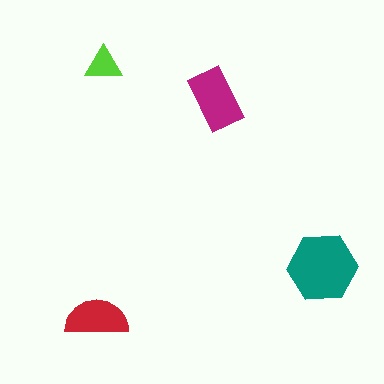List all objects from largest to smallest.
The teal hexagon, the magenta rectangle, the red semicircle, the lime triangle.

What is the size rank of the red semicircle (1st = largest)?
3rd.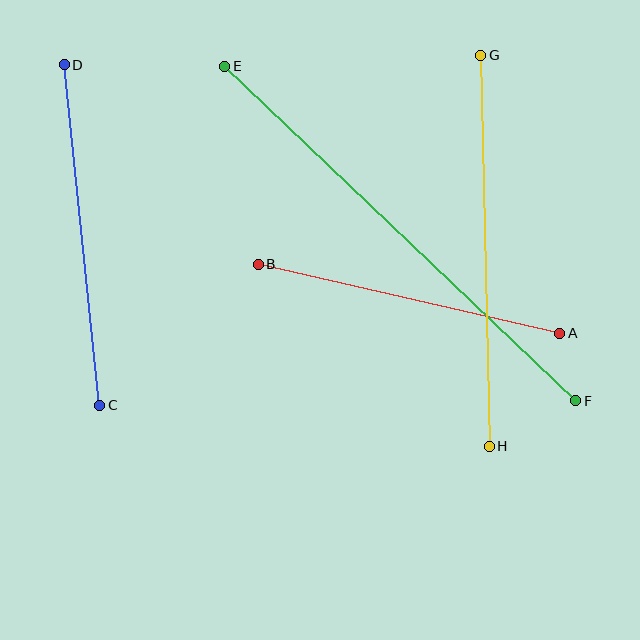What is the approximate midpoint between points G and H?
The midpoint is at approximately (485, 251) pixels.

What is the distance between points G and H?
The distance is approximately 391 pixels.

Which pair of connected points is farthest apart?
Points E and F are farthest apart.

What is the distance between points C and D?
The distance is approximately 342 pixels.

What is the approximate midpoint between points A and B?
The midpoint is at approximately (409, 299) pixels.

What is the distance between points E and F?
The distance is approximately 485 pixels.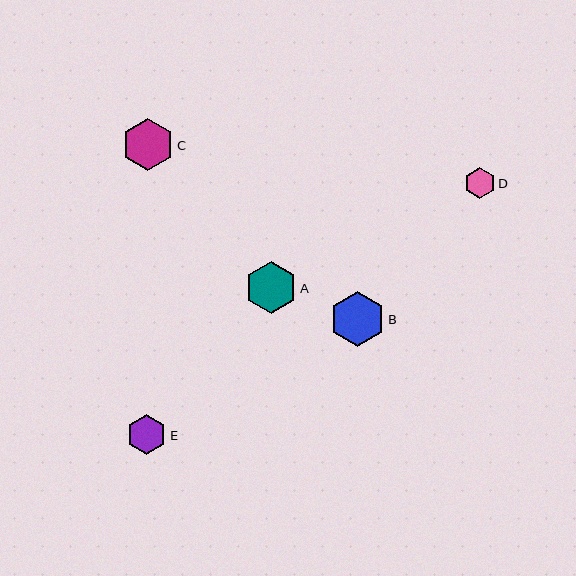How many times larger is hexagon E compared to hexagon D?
Hexagon E is approximately 1.3 times the size of hexagon D.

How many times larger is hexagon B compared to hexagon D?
Hexagon B is approximately 1.8 times the size of hexagon D.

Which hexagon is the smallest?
Hexagon D is the smallest with a size of approximately 31 pixels.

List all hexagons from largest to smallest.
From largest to smallest: B, C, A, E, D.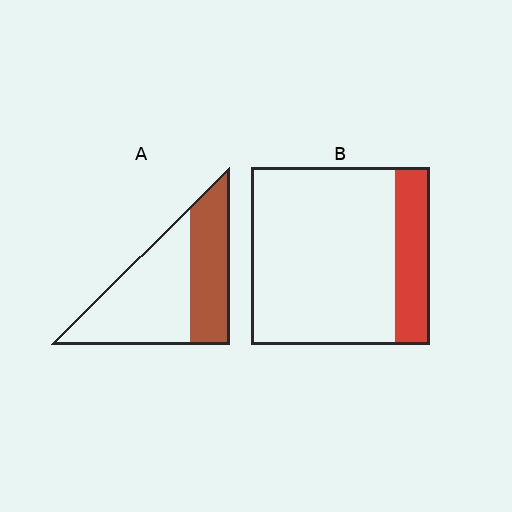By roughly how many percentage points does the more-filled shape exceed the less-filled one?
By roughly 20 percentage points (A over B).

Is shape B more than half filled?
No.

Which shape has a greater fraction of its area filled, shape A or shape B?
Shape A.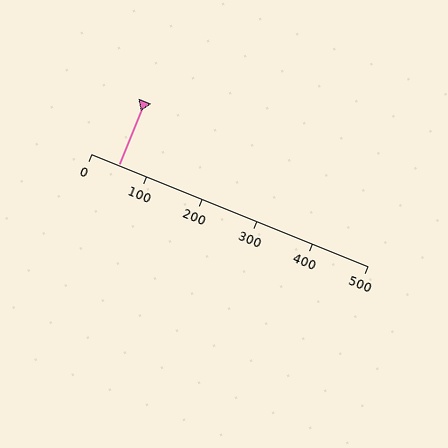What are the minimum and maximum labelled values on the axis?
The axis runs from 0 to 500.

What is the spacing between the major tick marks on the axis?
The major ticks are spaced 100 apart.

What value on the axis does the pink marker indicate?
The marker indicates approximately 50.